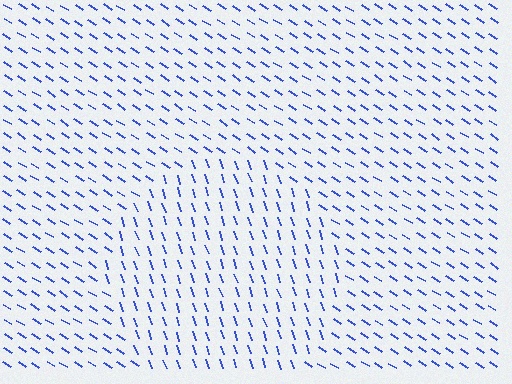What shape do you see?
I see a circle.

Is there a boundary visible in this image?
Yes, there is a texture boundary formed by a change in line orientation.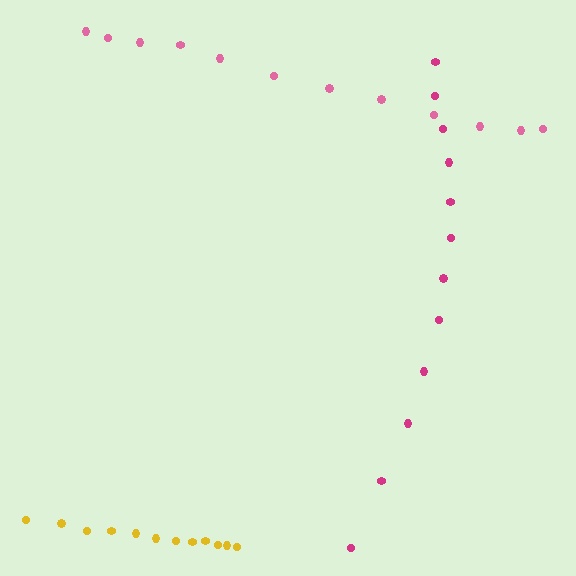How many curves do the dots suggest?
There are 3 distinct paths.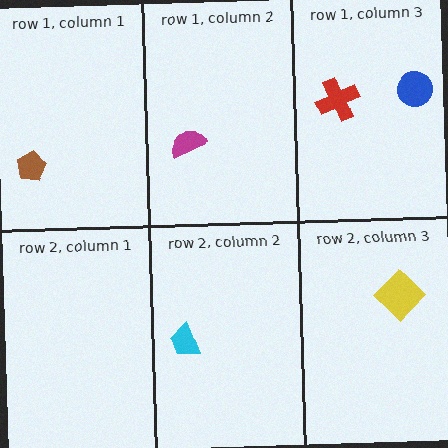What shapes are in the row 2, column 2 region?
The cyan trapezoid.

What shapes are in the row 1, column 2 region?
The magenta semicircle.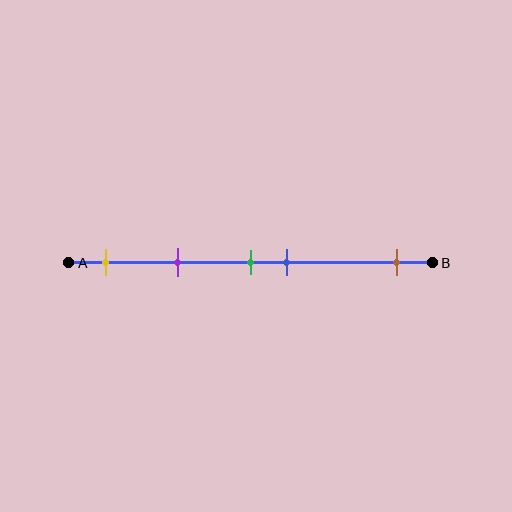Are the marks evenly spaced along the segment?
No, the marks are not evenly spaced.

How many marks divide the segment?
There are 5 marks dividing the segment.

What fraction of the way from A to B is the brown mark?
The brown mark is approximately 90% (0.9) of the way from A to B.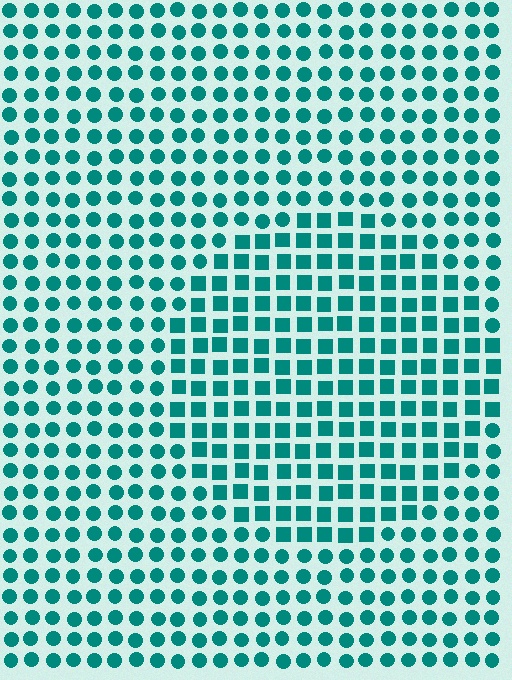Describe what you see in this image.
The image is filled with small teal elements arranged in a uniform grid. A circle-shaped region contains squares, while the surrounding area contains circles. The boundary is defined purely by the change in element shape.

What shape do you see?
I see a circle.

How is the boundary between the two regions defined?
The boundary is defined by a change in element shape: squares inside vs. circles outside. All elements share the same color and spacing.